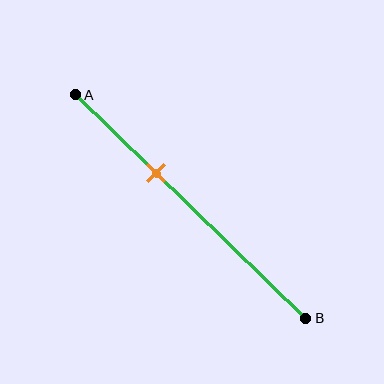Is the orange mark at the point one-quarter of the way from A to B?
No, the mark is at about 35% from A, not at the 25% one-quarter point.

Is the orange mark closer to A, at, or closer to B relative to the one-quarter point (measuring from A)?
The orange mark is closer to point B than the one-quarter point of segment AB.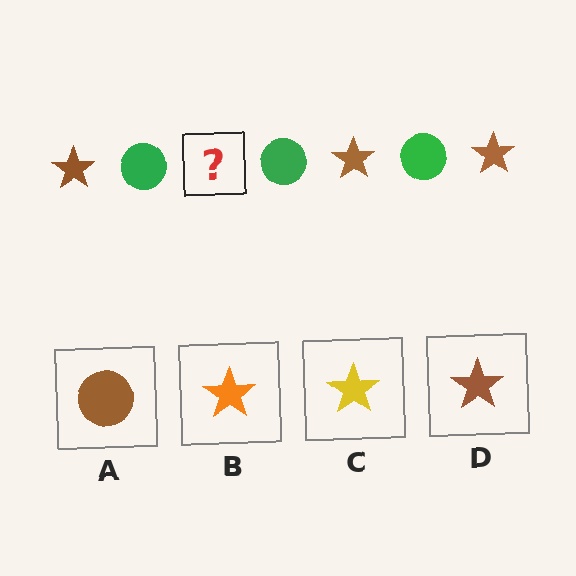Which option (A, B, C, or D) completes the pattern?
D.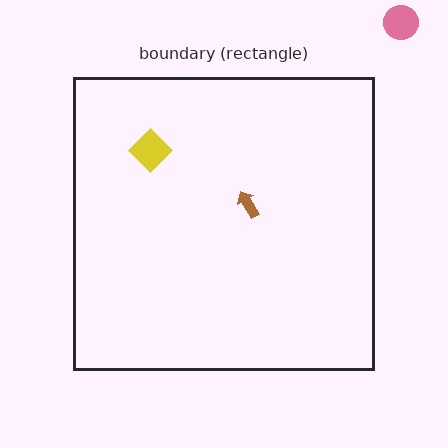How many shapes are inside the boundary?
2 inside, 1 outside.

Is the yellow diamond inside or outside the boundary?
Inside.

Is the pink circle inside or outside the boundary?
Outside.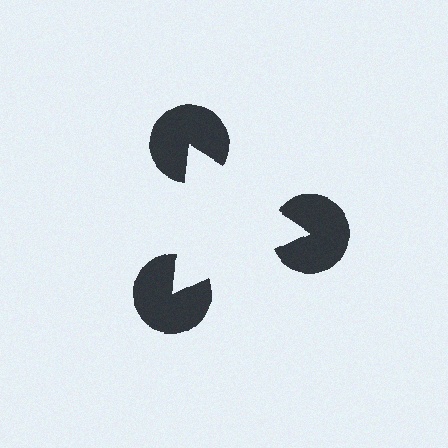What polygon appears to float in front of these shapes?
An illusory triangle — its edges are inferred from the aligned wedge cuts in the pac-man discs, not physically drawn.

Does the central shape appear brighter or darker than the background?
It typically appears slightly brighter than the background, even though no actual brightness change is drawn.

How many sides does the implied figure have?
3 sides.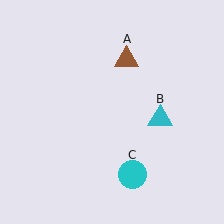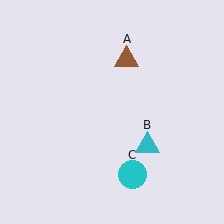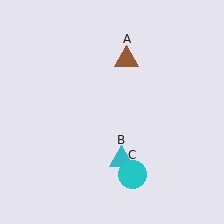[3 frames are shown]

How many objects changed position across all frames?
1 object changed position: cyan triangle (object B).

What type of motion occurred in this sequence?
The cyan triangle (object B) rotated clockwise around the center of the scene.